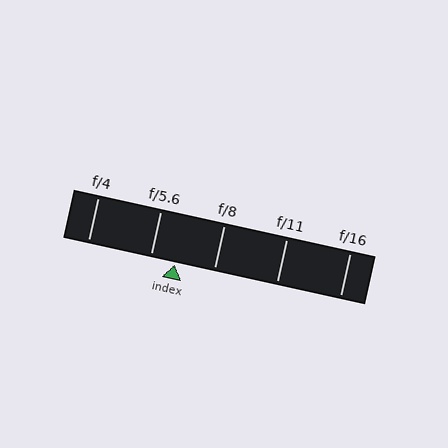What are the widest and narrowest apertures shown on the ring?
The widest aperture shown is f/4 and the narrowest is f/16.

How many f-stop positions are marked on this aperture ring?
There are 5 f-stop positions marked.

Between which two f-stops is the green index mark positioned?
The index mark is between f/5.6 and f/8.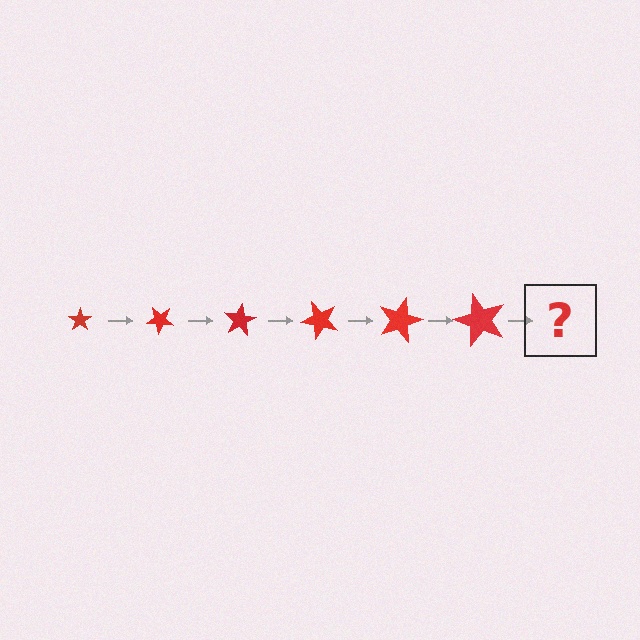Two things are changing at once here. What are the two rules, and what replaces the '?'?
The two rules are that the star grows larger each step and it rotates 40 degrees each step. The '?' should be a star, larger than the previous one and rotated 240 degrees from the start.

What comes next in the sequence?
The next element should be a star, larger than the previous one and rotated 240 degrees from the start.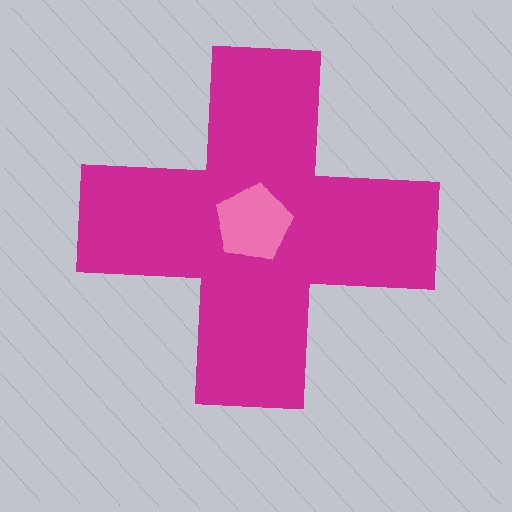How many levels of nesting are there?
2.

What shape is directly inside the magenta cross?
The pink pentagon.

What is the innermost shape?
The pink pentagon.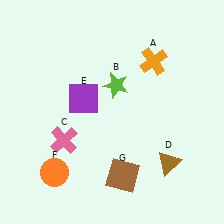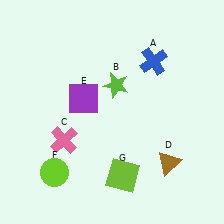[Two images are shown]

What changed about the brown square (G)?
In Image 1, G is brown. In Image 2, it changed to lime.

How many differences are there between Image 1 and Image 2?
There are 3 differences between the two images.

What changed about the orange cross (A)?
In Image 1, A is orange. In Image 2, it changed to blue.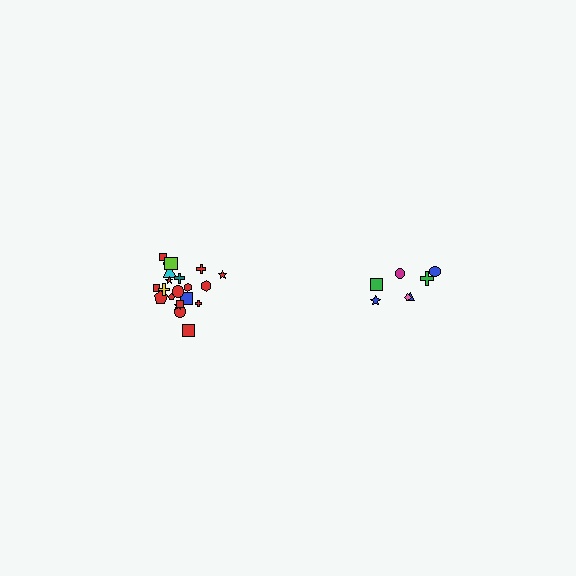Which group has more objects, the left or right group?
The left group.